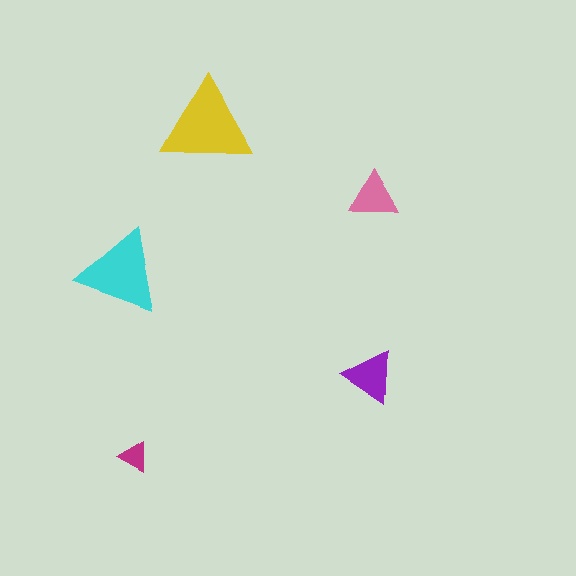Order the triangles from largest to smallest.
the yellow one, the cyan one, the purple one, the pink one, the magenta one.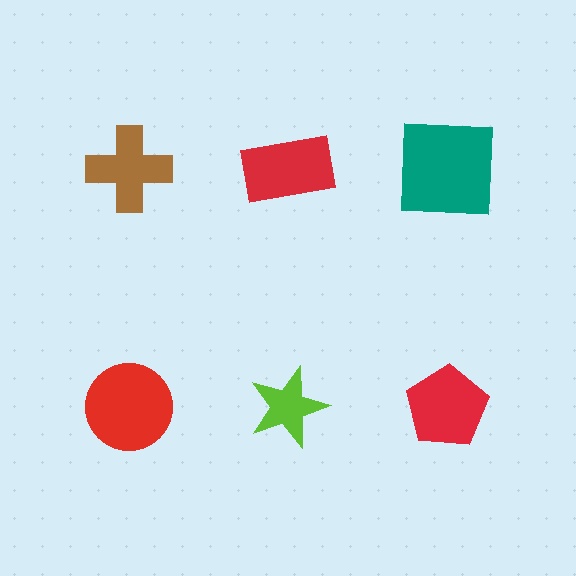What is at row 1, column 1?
A brown cross.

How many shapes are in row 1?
3 shapes.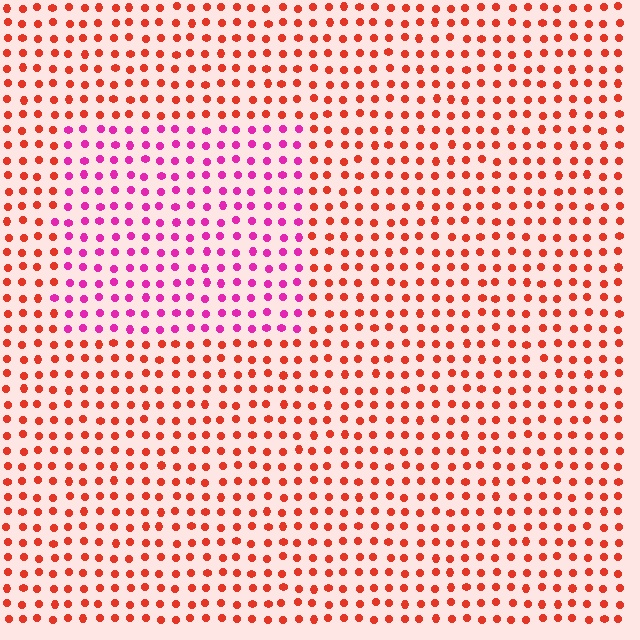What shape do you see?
I see a rectangle.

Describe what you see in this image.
The image is filled with small red elements in a uniform arrangement. A rectangle-shaped region is visible where the elements are tinted to a slightly different hue, forming a subtle color boundary.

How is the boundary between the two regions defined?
The boundary is defined purely by a slight shift in hue (about 50 degrees). Spacing, size, and orientation are identical on both sides.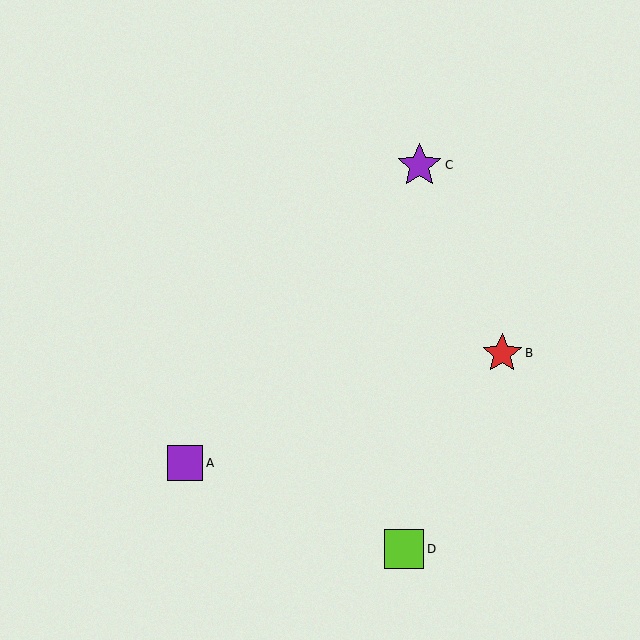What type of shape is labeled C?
Shape C is a purple star.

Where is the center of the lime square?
The center of the lime square is at (404, 549).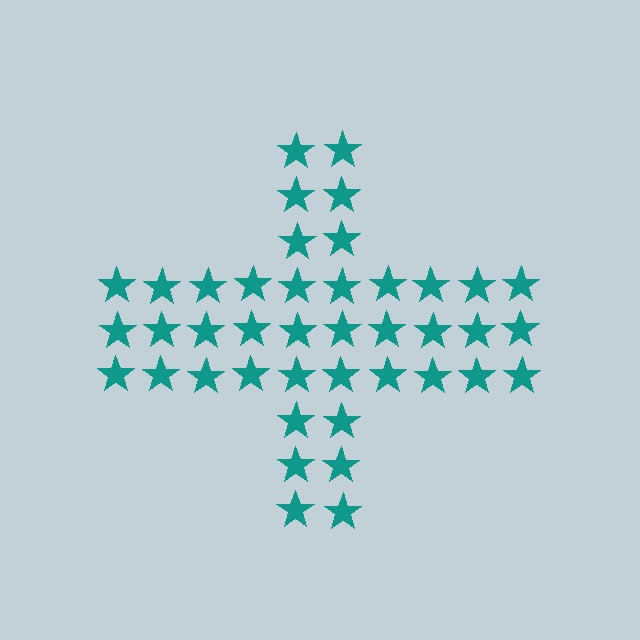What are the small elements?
The small elements are stars.